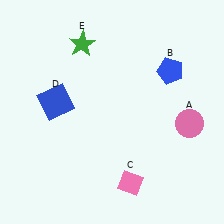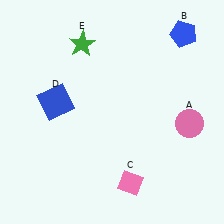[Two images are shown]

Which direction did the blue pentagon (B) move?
The blue pentagon (B) moved up.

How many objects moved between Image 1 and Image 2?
1 object moved between the two images.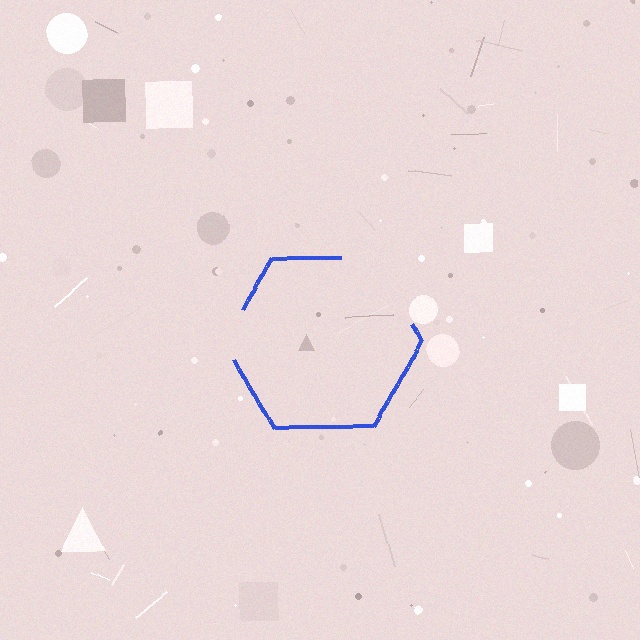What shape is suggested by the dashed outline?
The dashed outline suggests a hexagon.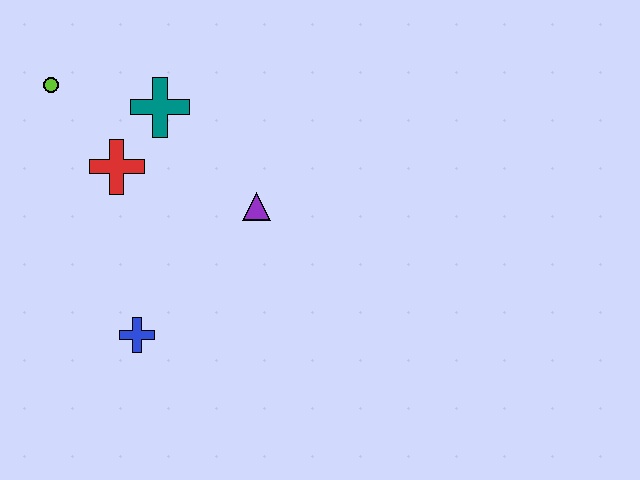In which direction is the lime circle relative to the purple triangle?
The lime circle is to the left of the purple triangle.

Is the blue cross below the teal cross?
Yes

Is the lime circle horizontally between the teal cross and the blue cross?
No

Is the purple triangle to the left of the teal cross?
No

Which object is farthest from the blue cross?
The lime circle is farthest from the blue cross.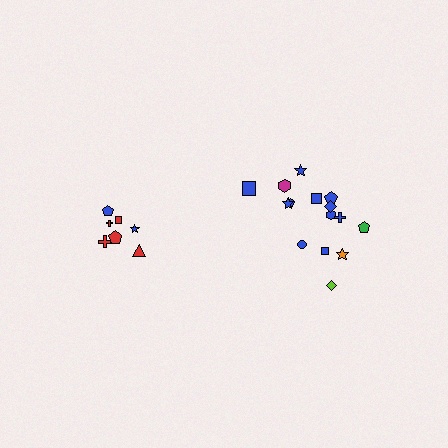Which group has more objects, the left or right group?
The right group.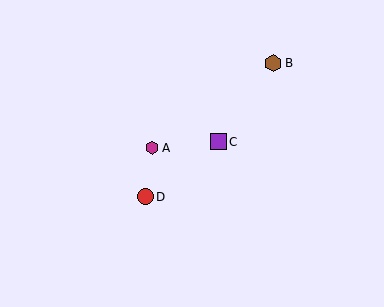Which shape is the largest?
The brown hexagon (labeled B) is the largest.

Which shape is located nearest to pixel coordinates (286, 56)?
The brown hexagon (labeled B) at (273, 63) is nearest to that location.